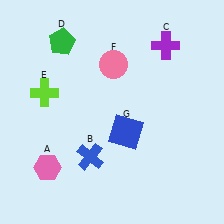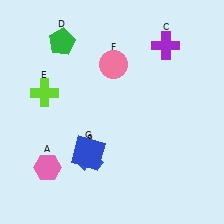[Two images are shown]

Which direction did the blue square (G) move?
The blue square (G) moved left.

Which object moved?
The blue square (G) moved left.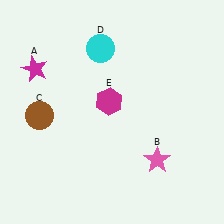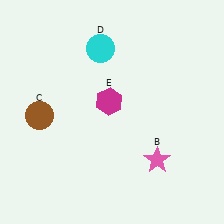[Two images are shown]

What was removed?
The magenta star (A) was removed in Image 2.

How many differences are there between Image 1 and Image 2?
There is 1 difference between the two images.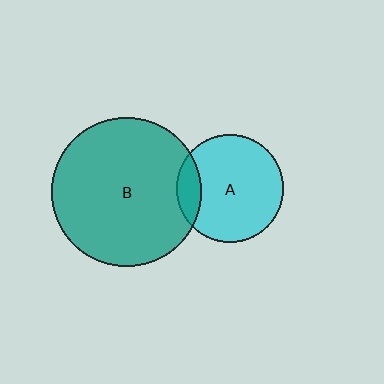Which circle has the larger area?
Circle B (teal).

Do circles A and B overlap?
Yes.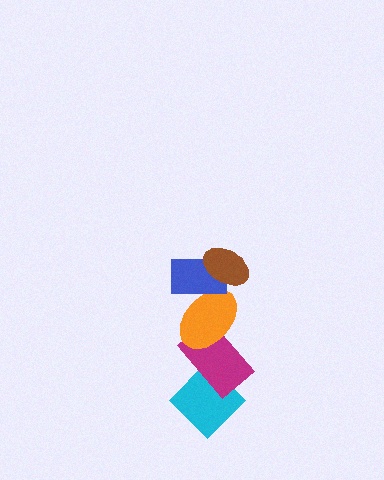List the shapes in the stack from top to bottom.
From top to bottom: the brown ellipse, the blue rectangle, the orange ellipse, the magenta rectangle, the cyan diamond.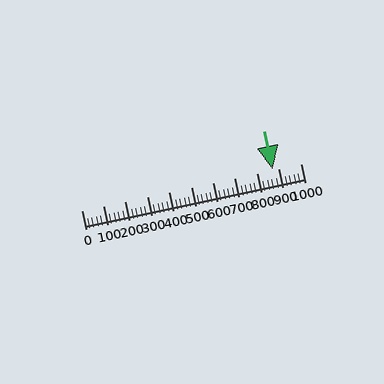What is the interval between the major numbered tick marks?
The major tick marks are spaced 100 units apart.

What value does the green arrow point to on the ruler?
The green arrow points to approximately 874.